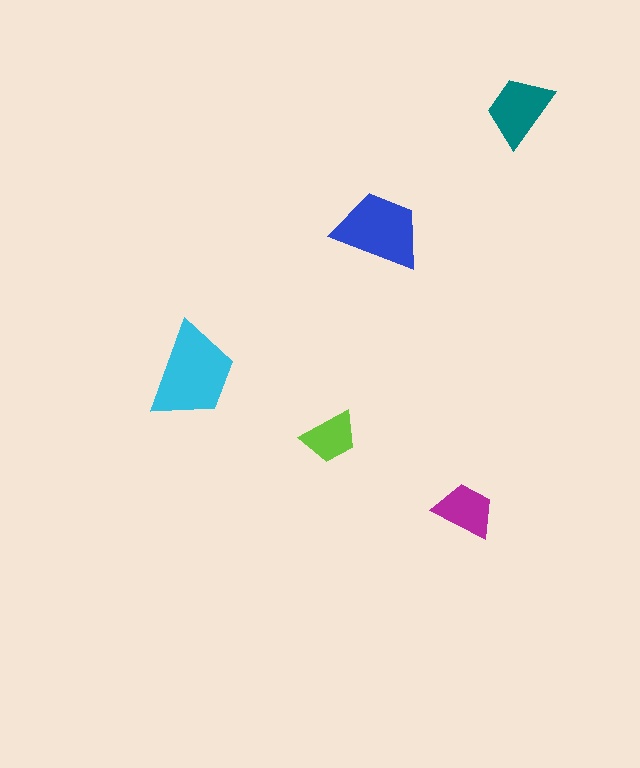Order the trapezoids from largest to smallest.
the cyan one, the blue one, the teal one, the magenta one, the lime one.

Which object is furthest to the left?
The cyan trapezoid is leftmost.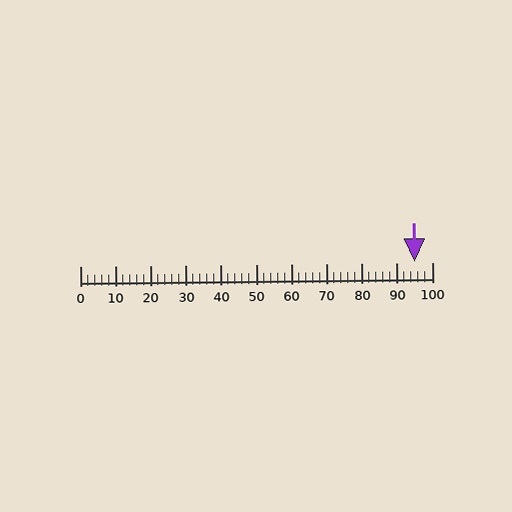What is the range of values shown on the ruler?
The ruler shows values from 0 to 100.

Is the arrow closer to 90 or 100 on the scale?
The arrow is closer to 100.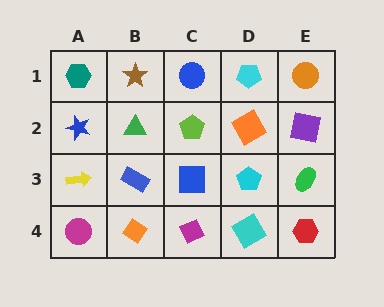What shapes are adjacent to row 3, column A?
A blue star (row 2, column A), a magenta circle (row 4, column A), a blue rectangle (row 3, column B).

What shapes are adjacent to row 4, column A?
A yellow arrow (row 3, column A), an orange diamond (row 4, column B).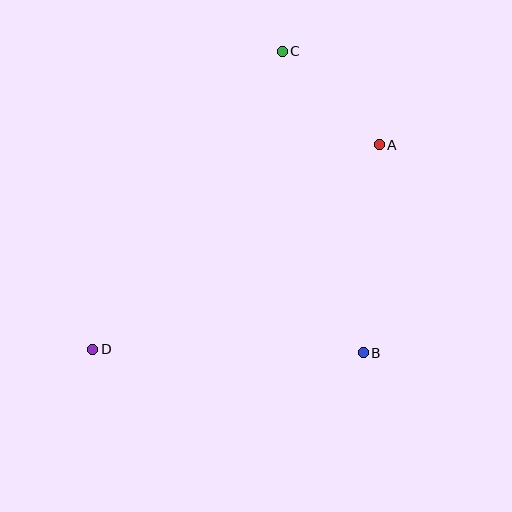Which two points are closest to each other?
Points A and C are closest to each other.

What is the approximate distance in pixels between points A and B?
The distance between A and B is approximately 209 pixels.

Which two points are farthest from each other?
Points C and D are farthest from each other.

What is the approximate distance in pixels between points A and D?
The distance between A and D is approximately 352 pixels.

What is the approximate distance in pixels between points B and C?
The distance between B and C is approximately 312 pixels.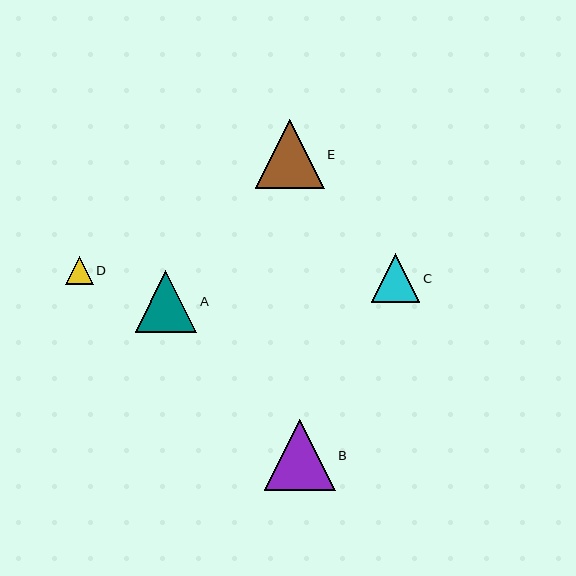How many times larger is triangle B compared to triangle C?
Triangle B is approximately 1.5 times the size of triangle C.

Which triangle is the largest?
Triangle B is the largest with a size of approximately 71 pixels.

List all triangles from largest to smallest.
From largest to smallest: B, E, A, C, D.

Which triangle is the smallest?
Triangle D is the smallest with a size of approximately 28 pixels.